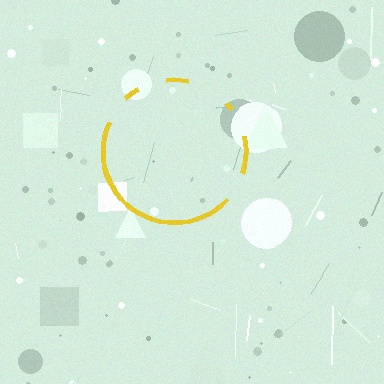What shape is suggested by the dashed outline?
The dashed outline suggests a circle.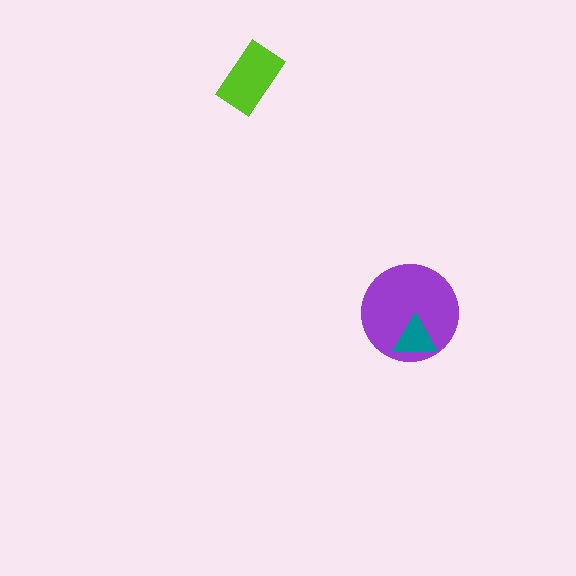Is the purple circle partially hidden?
Yes, it is partially covered by another shape.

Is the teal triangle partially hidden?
No, no other shape covers it.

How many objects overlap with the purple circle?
1 object overlaps with the purple circle.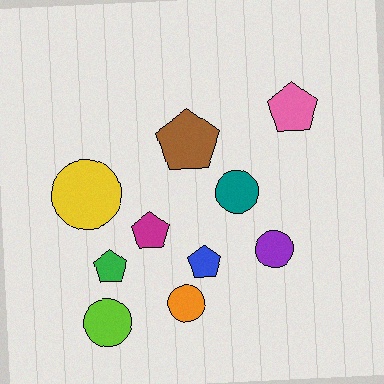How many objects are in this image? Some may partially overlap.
There are 10 objects.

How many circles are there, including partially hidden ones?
There are 5 circles.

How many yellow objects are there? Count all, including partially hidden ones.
There is 1 yellow object.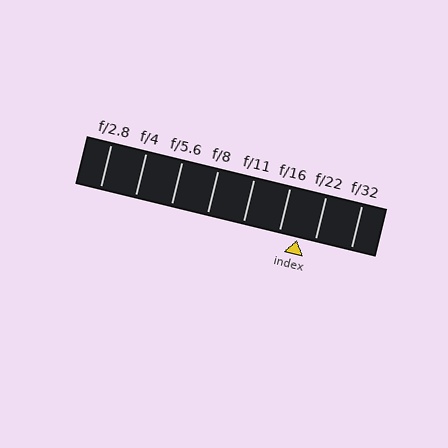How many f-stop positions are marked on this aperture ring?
There are 8 f-stop positions marked.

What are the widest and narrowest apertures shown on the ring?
The widest aperture shown is f/2.8 and the narrowest is f/32.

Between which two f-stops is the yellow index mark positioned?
The index mark is between f/16 and f/22.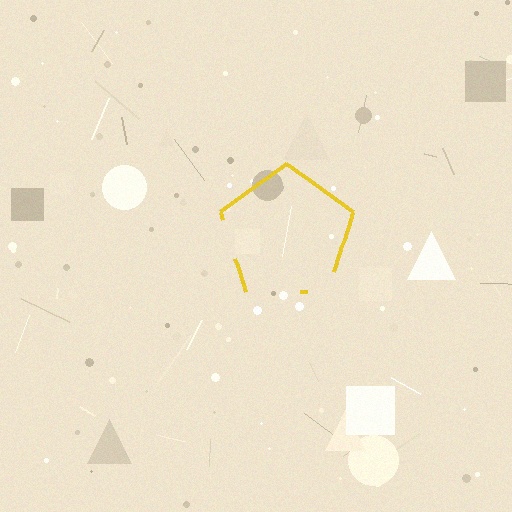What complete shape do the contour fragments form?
The contour fragments form a pentagon.